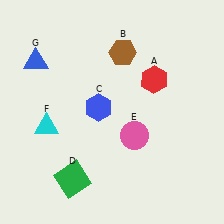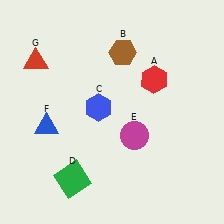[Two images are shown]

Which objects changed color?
E changed from pink to magenta. F changed from cyan to blue. G changed from blue to red.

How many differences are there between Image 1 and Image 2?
There are 3 differences between the two images.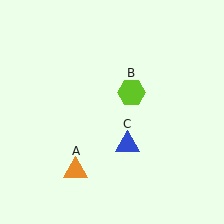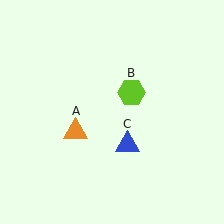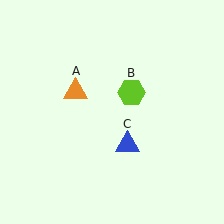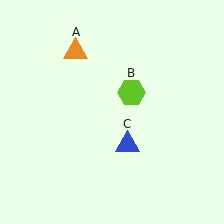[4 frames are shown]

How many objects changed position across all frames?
1 object changed position: orange triangle (object A).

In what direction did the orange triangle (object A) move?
The orange triangle (object A) moved up.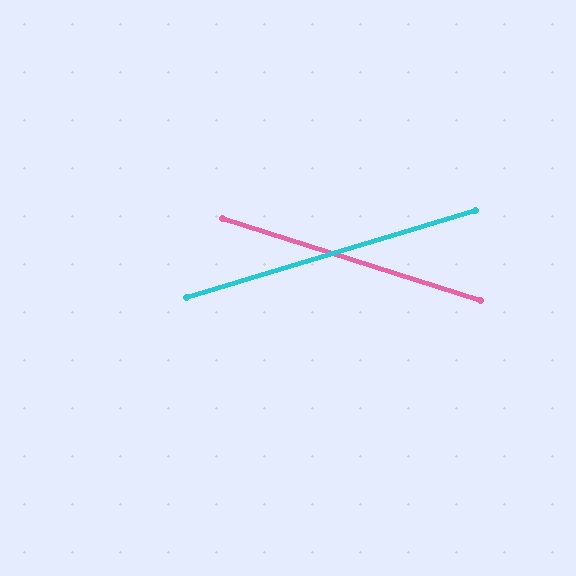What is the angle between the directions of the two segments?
Approximately 34 degrees.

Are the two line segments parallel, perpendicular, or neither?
Neither parallel nor perpendicular — they differ by about 34°.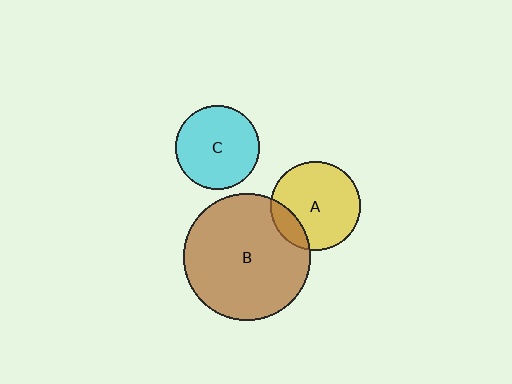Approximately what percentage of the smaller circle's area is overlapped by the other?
Approximately 15%.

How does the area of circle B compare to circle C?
Approximately 2.3 times.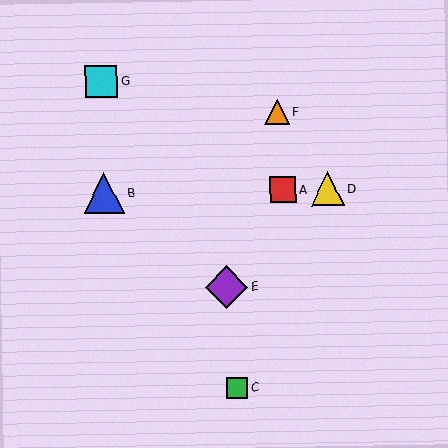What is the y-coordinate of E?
Object E is at y≈287.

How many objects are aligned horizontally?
3 objects (A, B, D) are aligned horizontally.